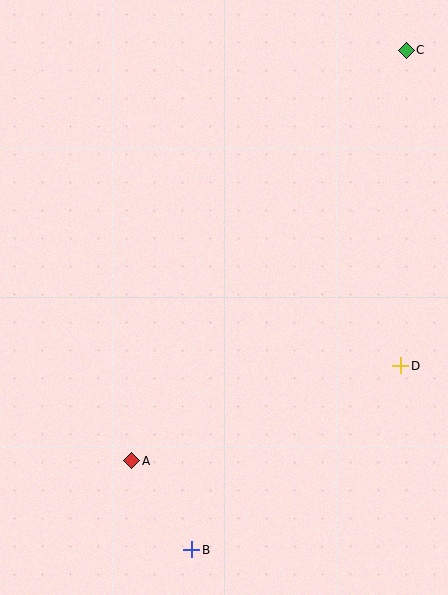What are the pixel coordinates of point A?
Point A is at (132, 461).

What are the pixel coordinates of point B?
Point B is at (192, 550).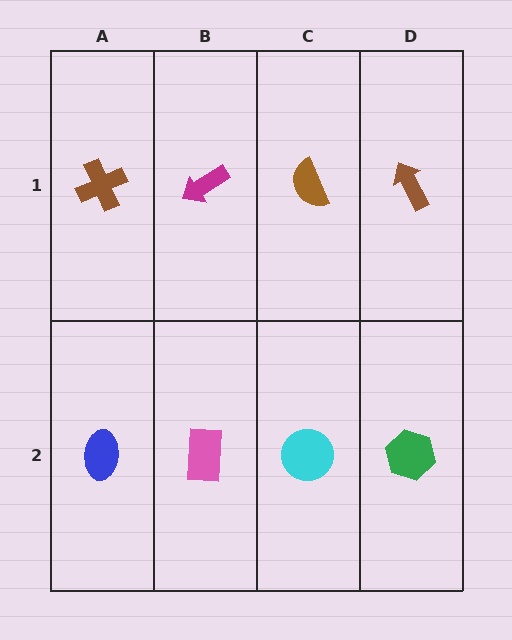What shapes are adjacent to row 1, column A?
A blue ellipse (row 2, column A), a magenta arrow (row 1, column B).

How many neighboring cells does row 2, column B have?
3.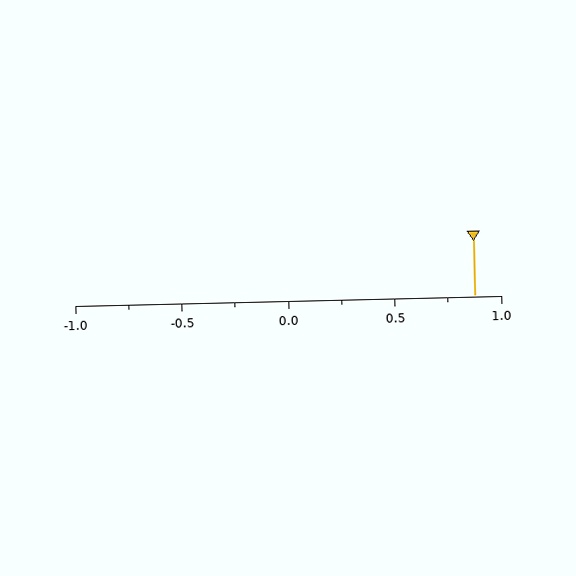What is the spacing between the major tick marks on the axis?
The major ticks are spaced 0.5 apart.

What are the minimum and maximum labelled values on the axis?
The axis runs from -1.0 to 1.0.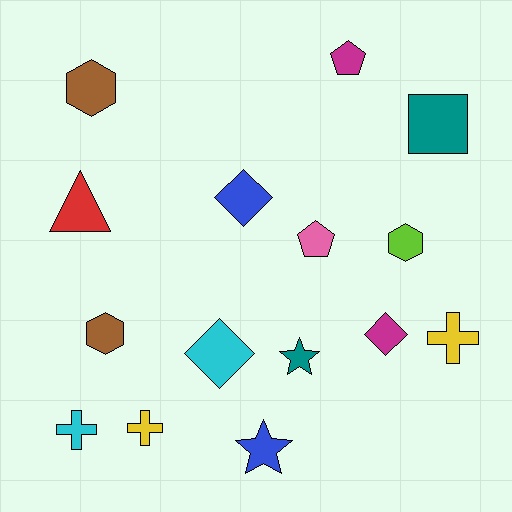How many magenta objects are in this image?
There are 2 magenta objects.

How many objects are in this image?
There are 15 objects.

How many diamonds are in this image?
There are 3 diamonds.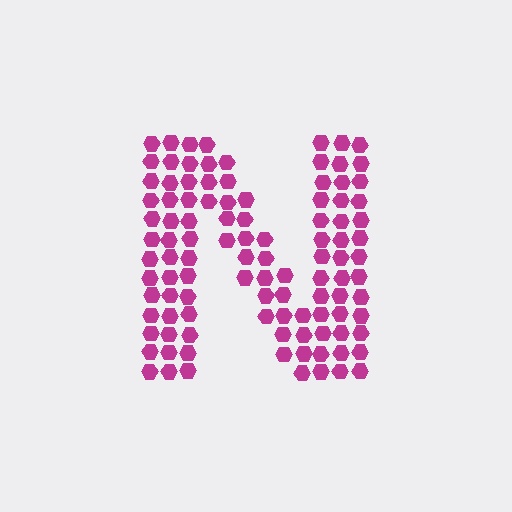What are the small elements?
The small elements are hexagons.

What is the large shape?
The large shape is the letter N.